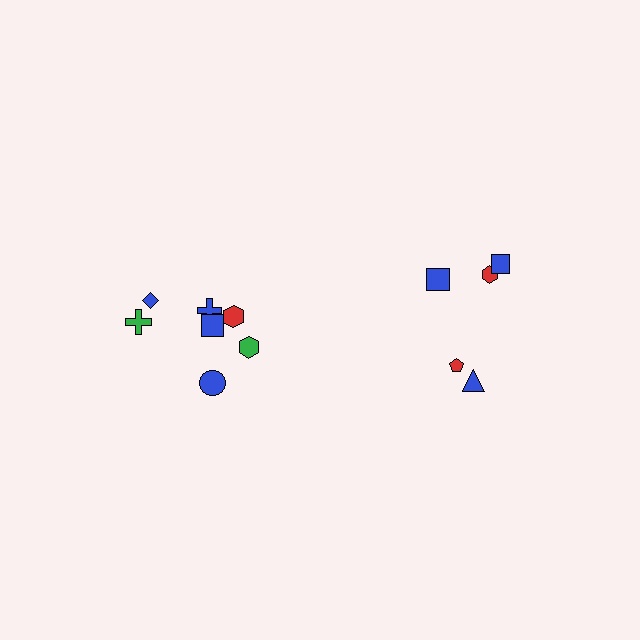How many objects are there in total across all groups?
There are 12 objects.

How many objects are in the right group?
There are 5 objects.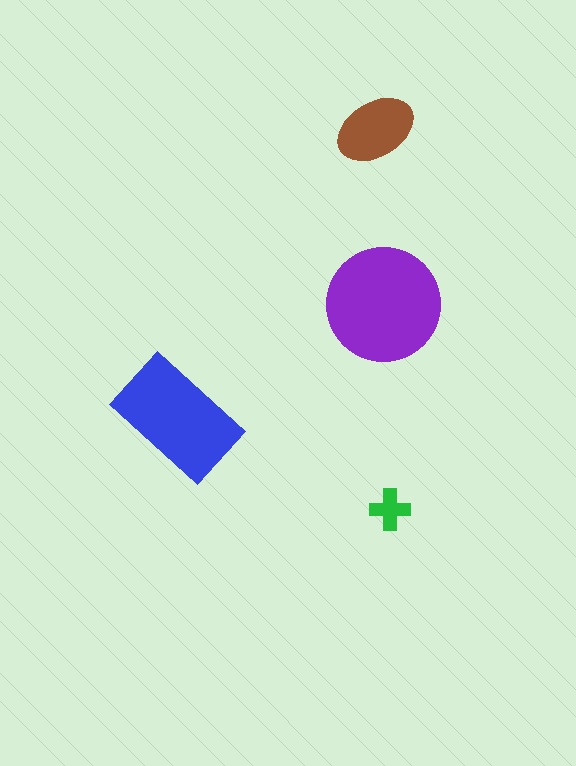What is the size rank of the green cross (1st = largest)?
4th.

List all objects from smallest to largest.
The green cross, the brown ellipse, the blue rectangle, the purple circle.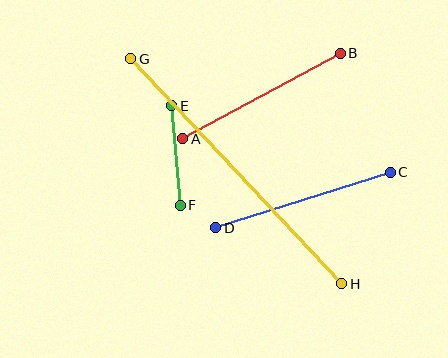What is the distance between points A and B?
The distance is approximately 179 pixels.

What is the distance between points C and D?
The distance is approximately 183 pixels.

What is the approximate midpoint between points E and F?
The midpoint is at approximately (176, 155) pixels.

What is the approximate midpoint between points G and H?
The midpoint is at approximately (236, 171) pixels.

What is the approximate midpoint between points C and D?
The midpoint is at approximately (303, 200) pixels.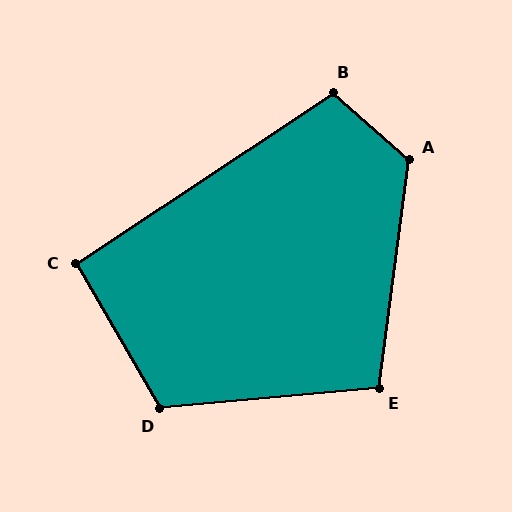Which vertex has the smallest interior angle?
C, at approximately 93 degrees.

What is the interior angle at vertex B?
Approximately 105 degrees (obtuse).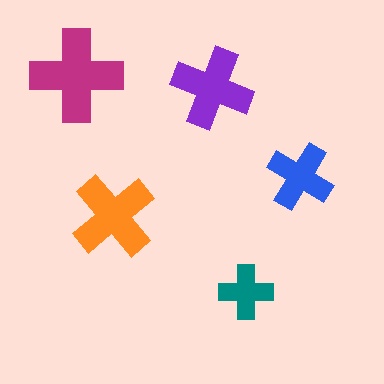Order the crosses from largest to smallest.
the magenta one, the orange one, the purple one, the blue one, the teal one.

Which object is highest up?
The magenta cross is topmost.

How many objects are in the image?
There are 5 objects in the image.